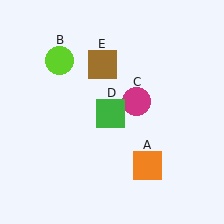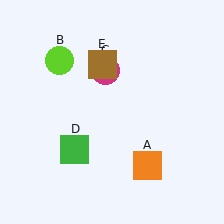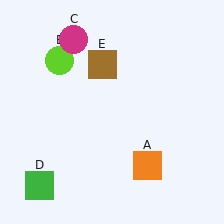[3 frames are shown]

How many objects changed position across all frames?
2 objects changed position: magenta circle (object C), green square (object D).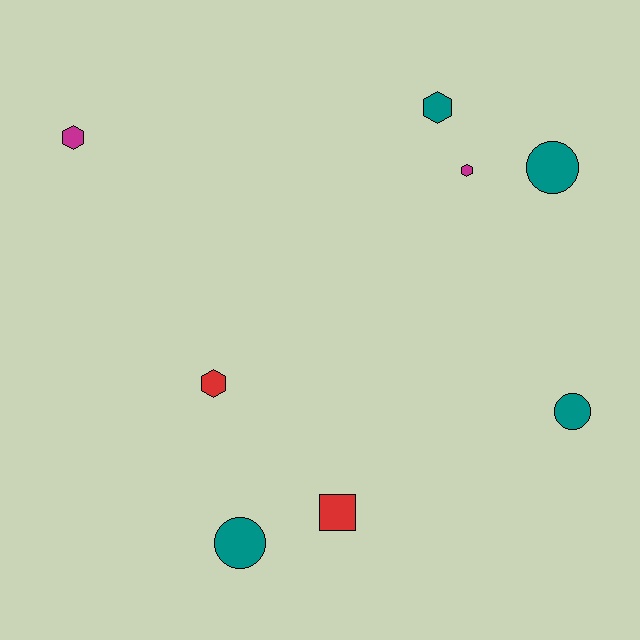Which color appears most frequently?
Teal, with 4 objects.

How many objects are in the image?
There are 8 objects.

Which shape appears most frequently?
Hexagon, with 4 objects.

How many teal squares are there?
There are no teal squares.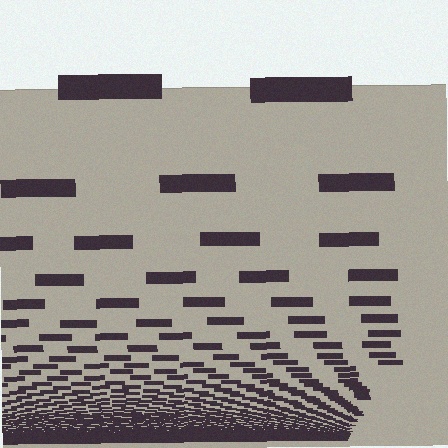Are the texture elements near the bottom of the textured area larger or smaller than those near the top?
Smaller. The gradient is inverted — elements near the bottom are smaller and denser.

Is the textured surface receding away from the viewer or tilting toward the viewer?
The surface appears to tilt toward the viewer. Texture elements get larger and sparser toward the top.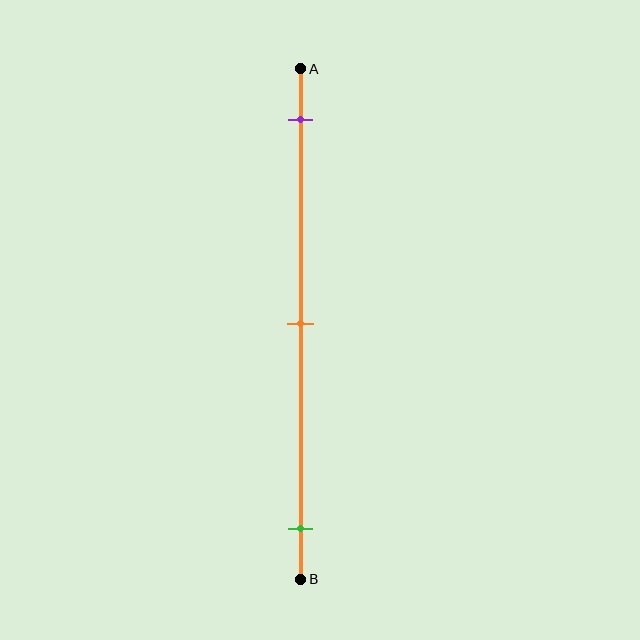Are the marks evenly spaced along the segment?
Yes, the marks are approximately evenly spaced.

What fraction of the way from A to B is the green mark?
The green mark is approximately 90% (0.9) of the way from A to B.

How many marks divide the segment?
There are 3 marks dividing the segment.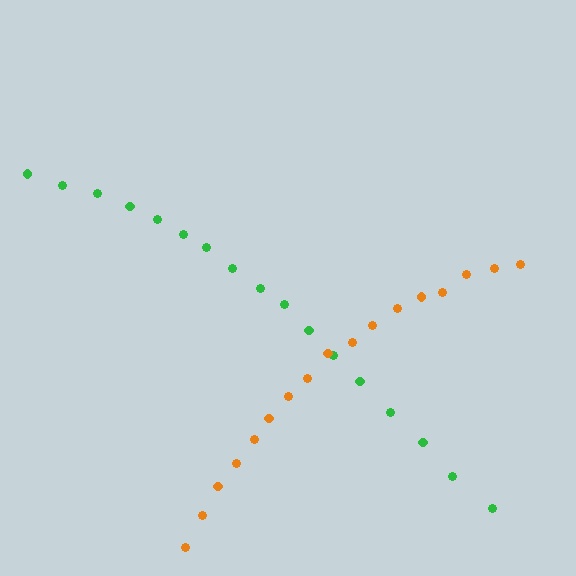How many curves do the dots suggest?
There are 2 distinct paths.